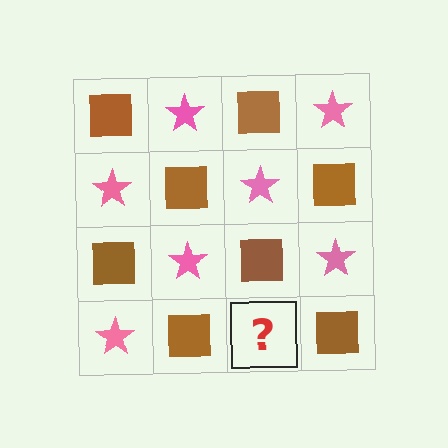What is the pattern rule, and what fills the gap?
The rule is that it alternates brown square and pink star in a checkerboard pattern. The gap should be filled with a pink star.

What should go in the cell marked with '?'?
The missing cell should contain a pink star.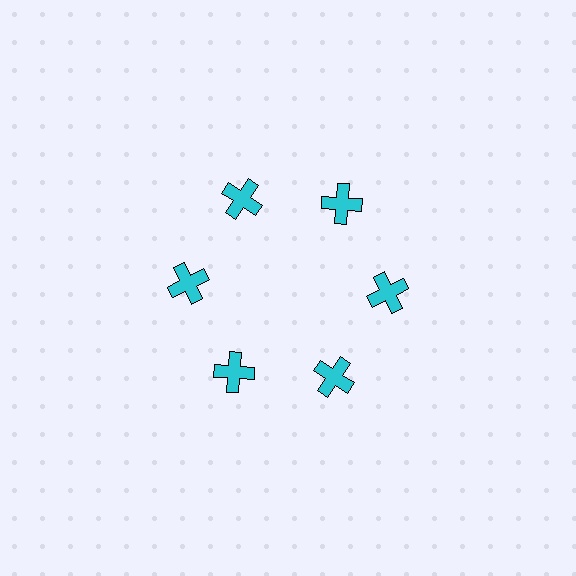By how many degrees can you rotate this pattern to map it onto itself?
The pattern maps onto itself every 60 degrees of rotation.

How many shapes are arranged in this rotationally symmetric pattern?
There are 6 shapes, arranged in 6 groups of 1.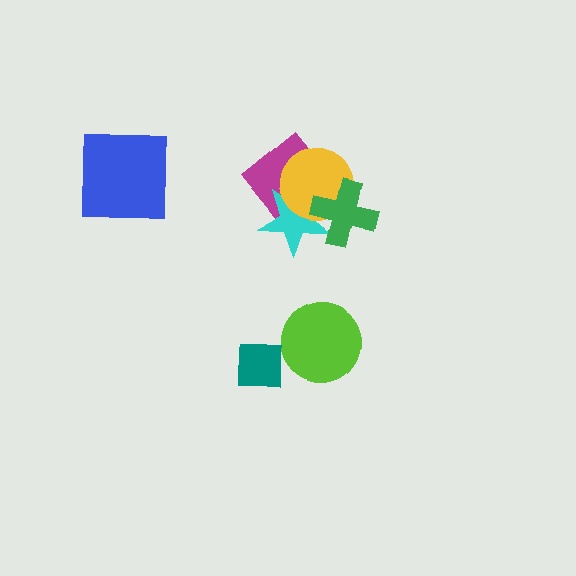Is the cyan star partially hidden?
Yes, it is partially covered by another shape.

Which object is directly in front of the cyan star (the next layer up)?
The yellow circle is directly in front of the cyan star.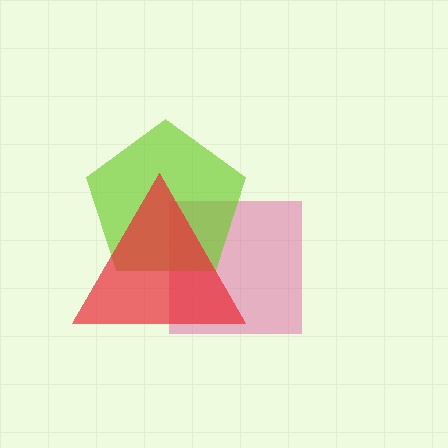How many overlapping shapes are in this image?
There are 3 overlapping shapes in the image.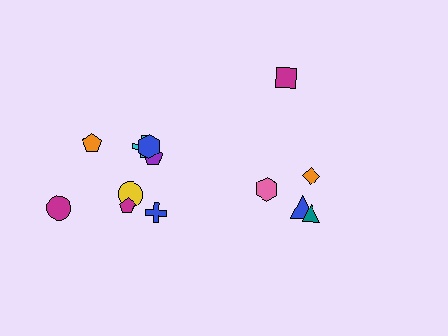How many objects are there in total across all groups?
There are 13 objects.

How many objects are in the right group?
There are 5 objects.